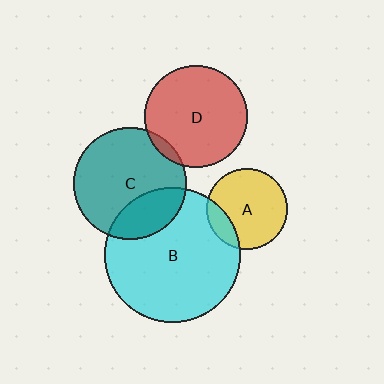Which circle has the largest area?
Circle B (cyan).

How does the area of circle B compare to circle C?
Approximately 1.5 times.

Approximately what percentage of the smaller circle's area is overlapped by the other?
Approximately 5%.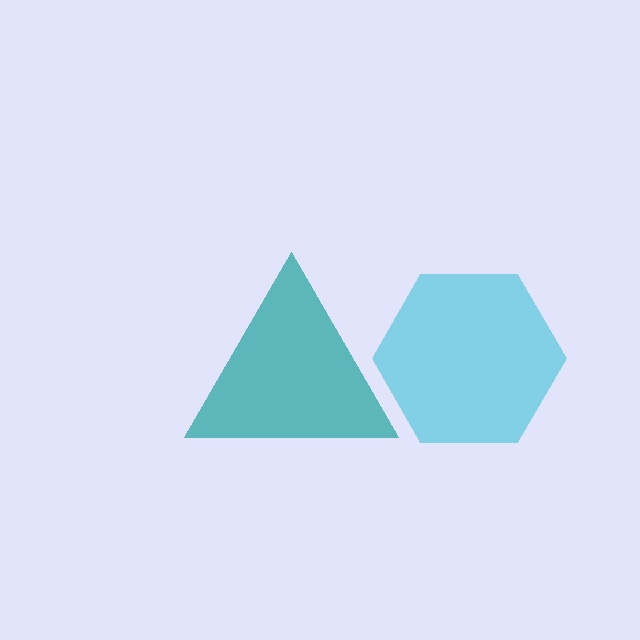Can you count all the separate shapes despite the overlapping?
Yes, there are 2 separate shapes.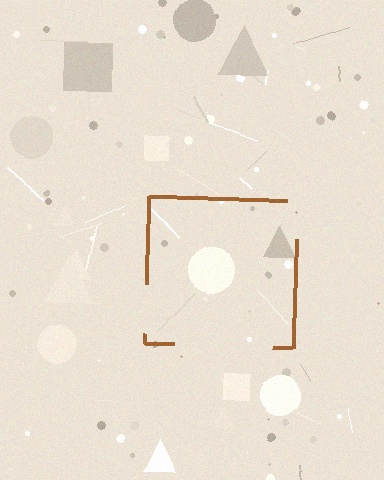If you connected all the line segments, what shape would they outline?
They would outline a square.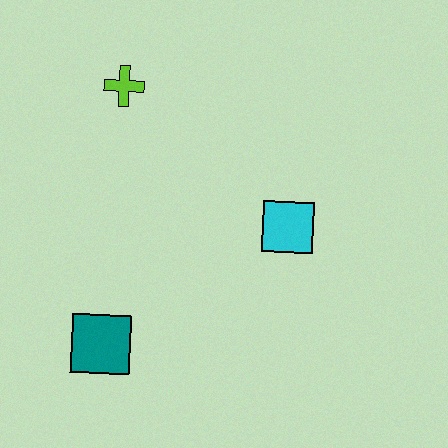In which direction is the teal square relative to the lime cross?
The teal square is below the lime cross.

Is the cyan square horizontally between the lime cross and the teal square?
No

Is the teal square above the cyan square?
No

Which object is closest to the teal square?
The cyan square is closest to the teal square.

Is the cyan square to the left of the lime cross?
No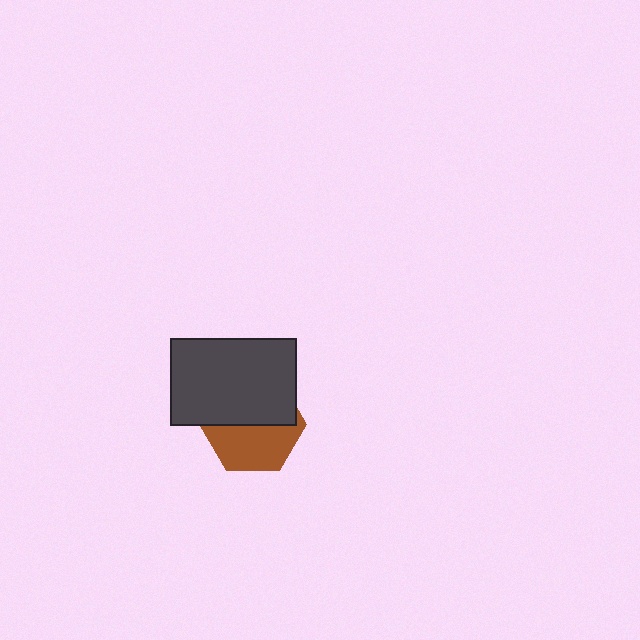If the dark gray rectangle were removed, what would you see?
You would see the complete brown hexagon.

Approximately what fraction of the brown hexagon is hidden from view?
Roughly 50% of the brown hexagon is hidden behind the dark gray rectangle.